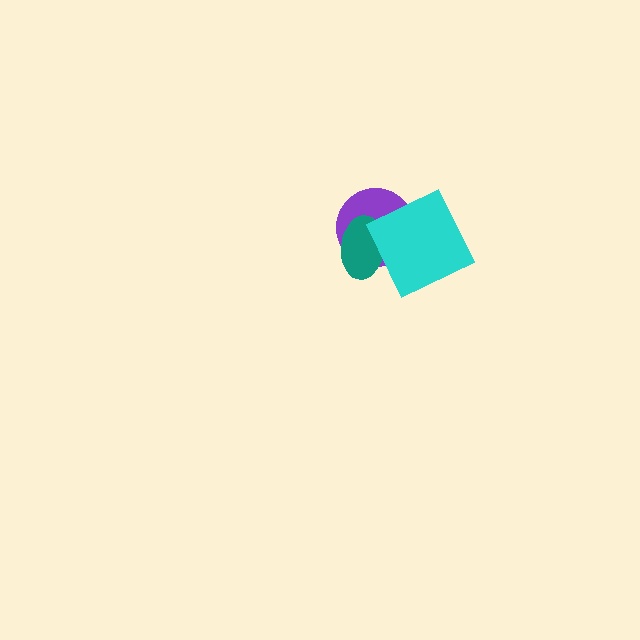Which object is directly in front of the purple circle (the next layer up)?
The teal ellipse is directly in front of the purple circle.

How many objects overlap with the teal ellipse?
2 objects overlap with the teal ellipse.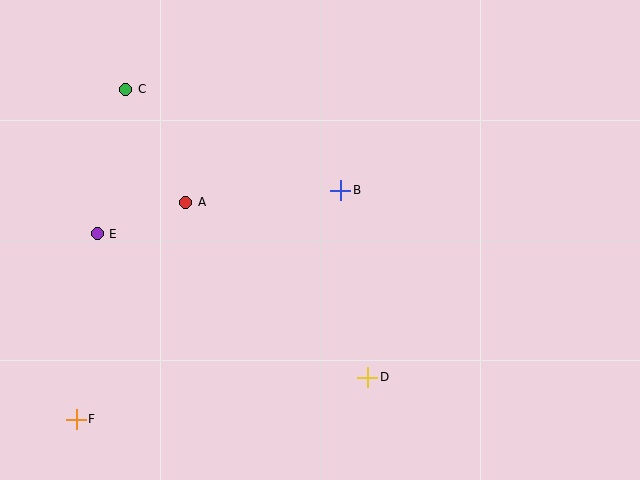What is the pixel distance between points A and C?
The distance between A and C is 128 pixels.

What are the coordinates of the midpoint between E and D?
The midpoint between E and D is at (233, 306).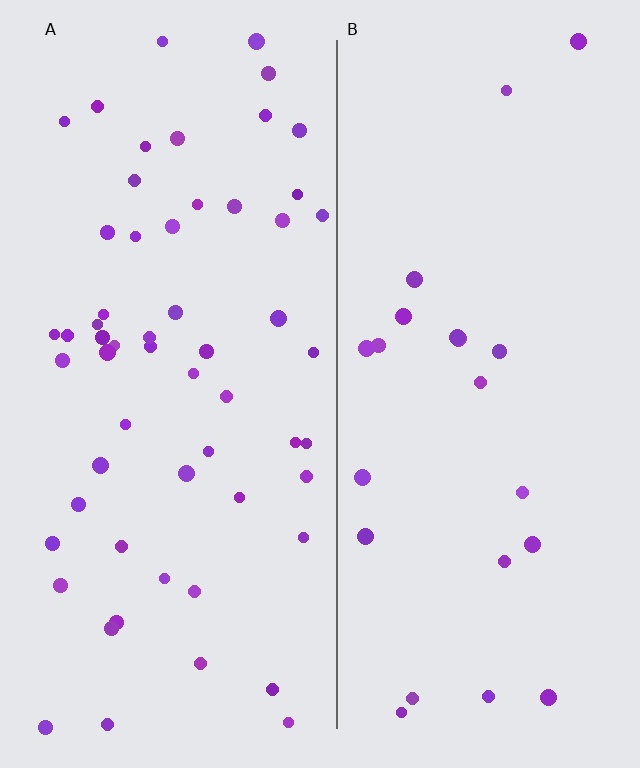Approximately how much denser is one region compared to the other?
Approximately 2.6× — region A over region B.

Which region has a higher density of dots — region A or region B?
A (the left).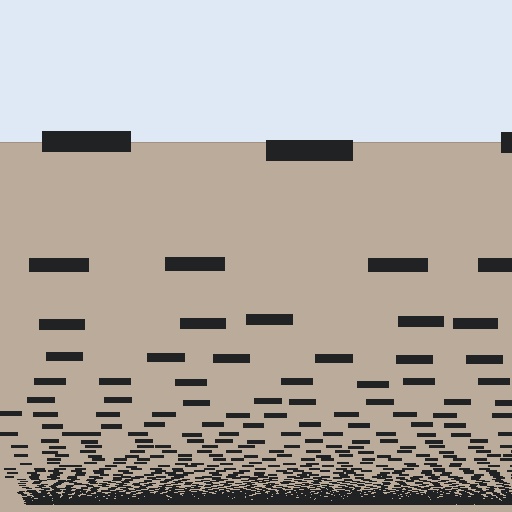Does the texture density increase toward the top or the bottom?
Density increases toward the bottom.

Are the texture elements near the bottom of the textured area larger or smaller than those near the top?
Smaller. The gradient is inverted — elements near the bottom are smaller and denser.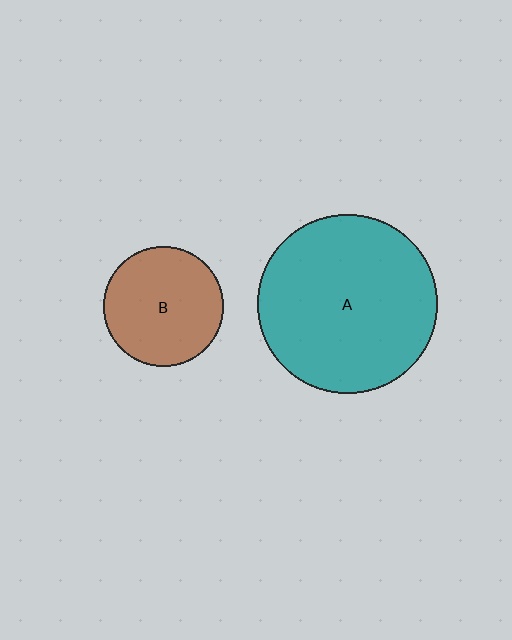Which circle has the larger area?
Circle A (teal).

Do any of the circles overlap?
No, none of the circles overlap.